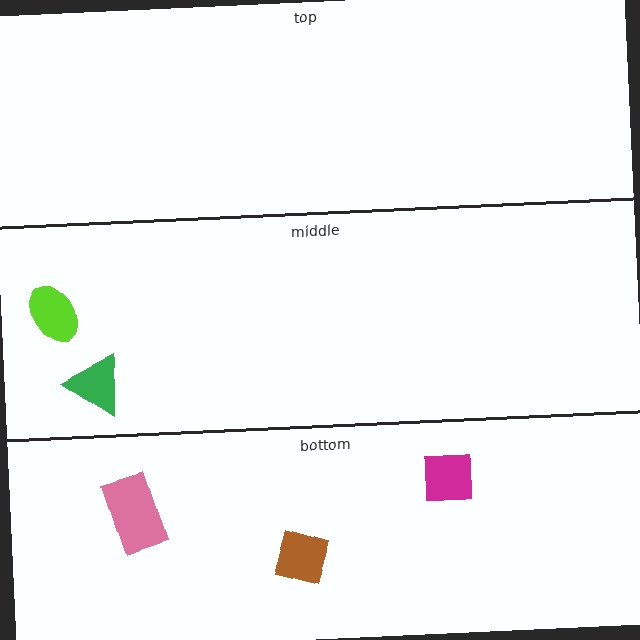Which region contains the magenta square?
The bottom region.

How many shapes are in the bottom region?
3.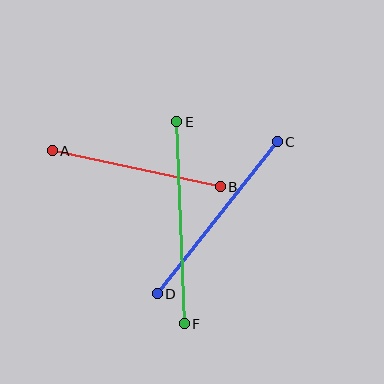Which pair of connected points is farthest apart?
Points E and F are farthest apart.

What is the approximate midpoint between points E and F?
The midpoint is at approximately (181, 223) pixels.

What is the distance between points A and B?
The distance is approximately 172 pixels.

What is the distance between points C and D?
The distance is approximately 194 pixels.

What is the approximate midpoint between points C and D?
The midpoint is at approximately (217, 218) pixels.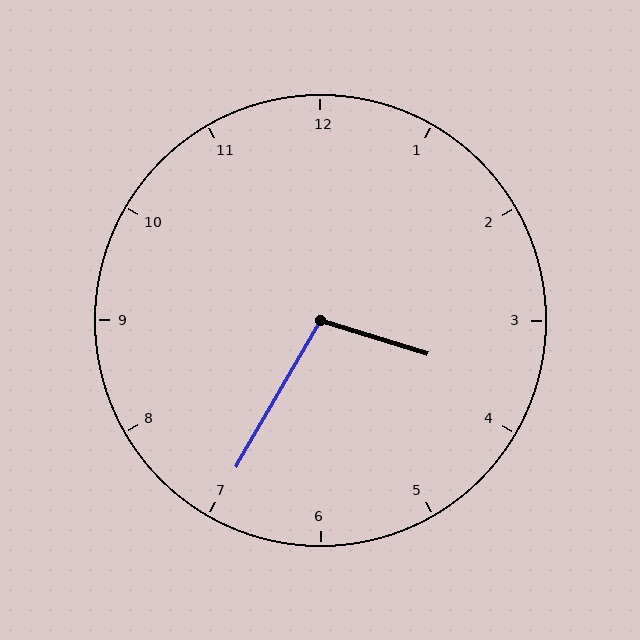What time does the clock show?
3:35.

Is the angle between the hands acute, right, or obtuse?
It is obtuse.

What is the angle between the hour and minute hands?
Approximately 102 degrees.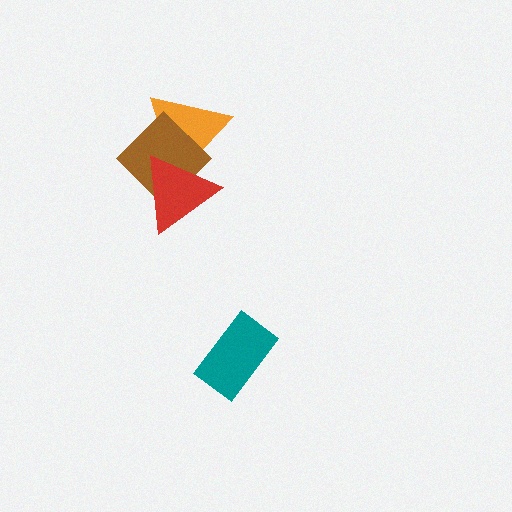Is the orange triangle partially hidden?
Yes, it is partially covered by another shape.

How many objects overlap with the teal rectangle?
0 objects overlap with the teal rectangle.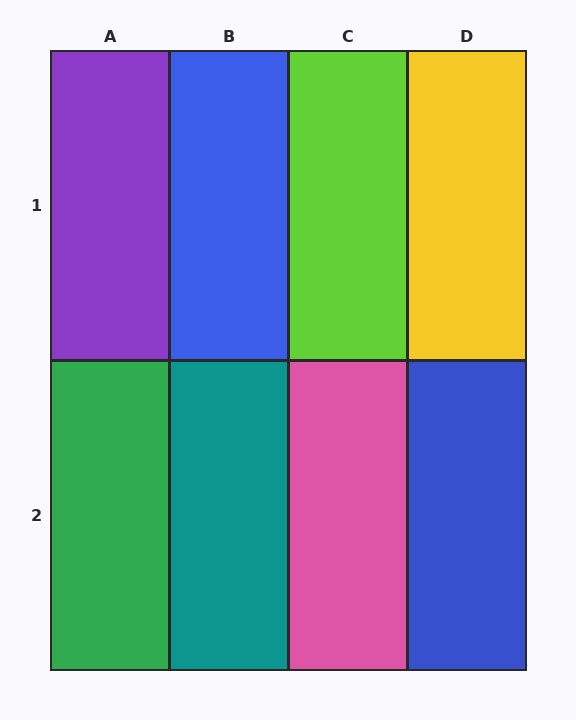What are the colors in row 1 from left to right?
Purple, blue, lime, yellow.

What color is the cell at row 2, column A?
Green.